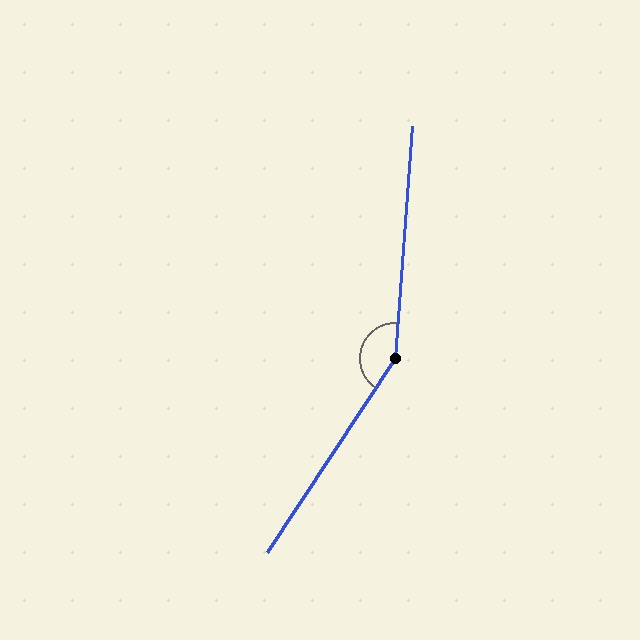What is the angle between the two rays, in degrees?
Approximately 151 degrees.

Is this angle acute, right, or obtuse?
It is obtuse.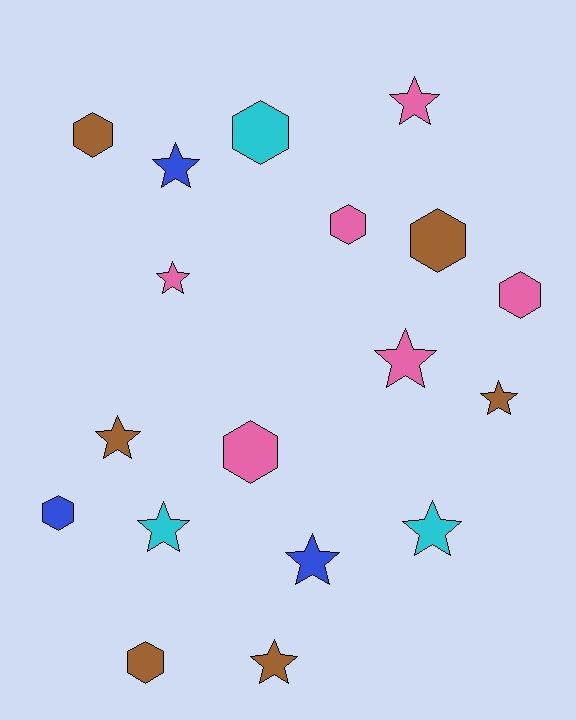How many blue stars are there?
There are 2 blue stars.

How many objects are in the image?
There are 18 objects.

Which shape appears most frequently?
Star, with 10 objects.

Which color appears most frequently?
Pink, with 6 objects.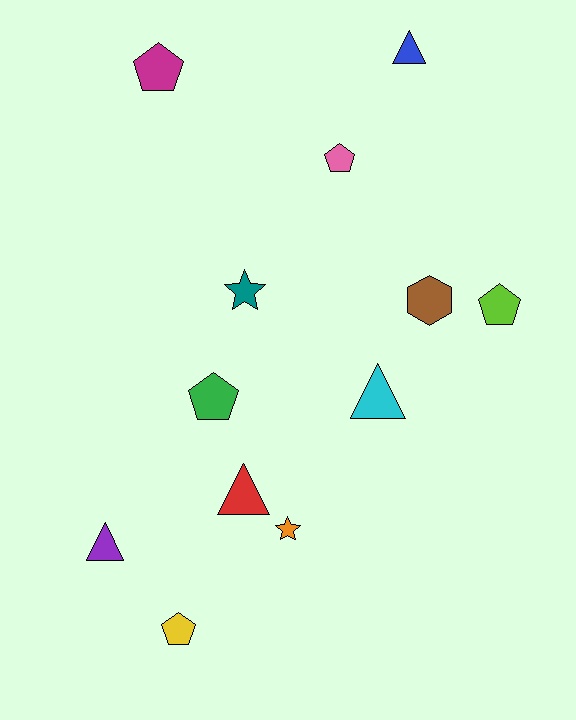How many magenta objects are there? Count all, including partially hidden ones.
There is 1 magenta object.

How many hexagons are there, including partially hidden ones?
There is 1 hexagon.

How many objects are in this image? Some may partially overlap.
There are 12 objects.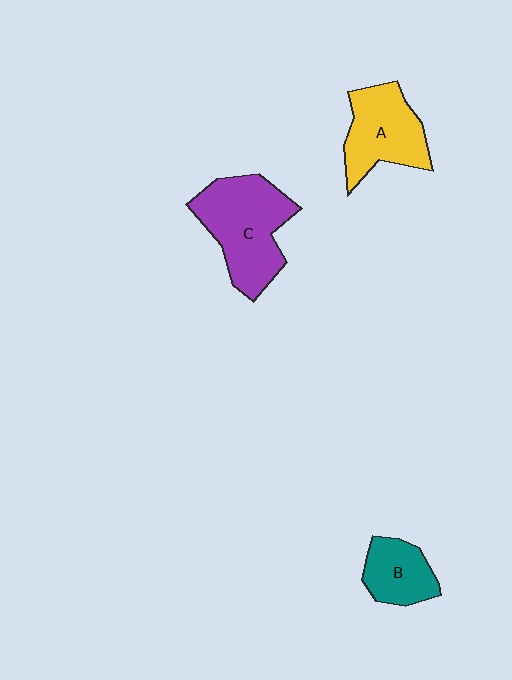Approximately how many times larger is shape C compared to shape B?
Approximately 2.0 times.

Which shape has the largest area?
Shape C (purple).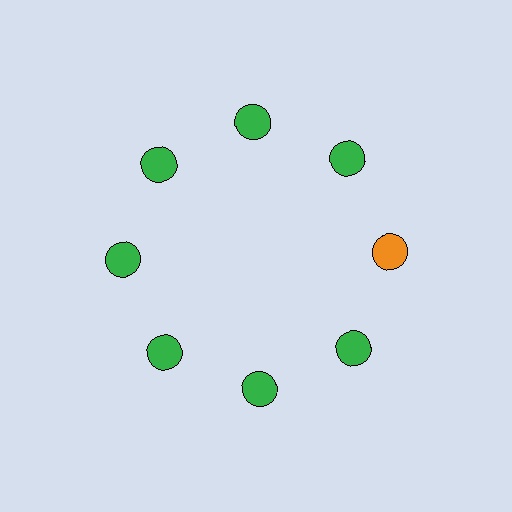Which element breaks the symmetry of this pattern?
The orange circle at roughly the 3 o'clock position breaks the symmetry. All other shapes are green circles.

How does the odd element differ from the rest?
It has a different color: orange instead of green.